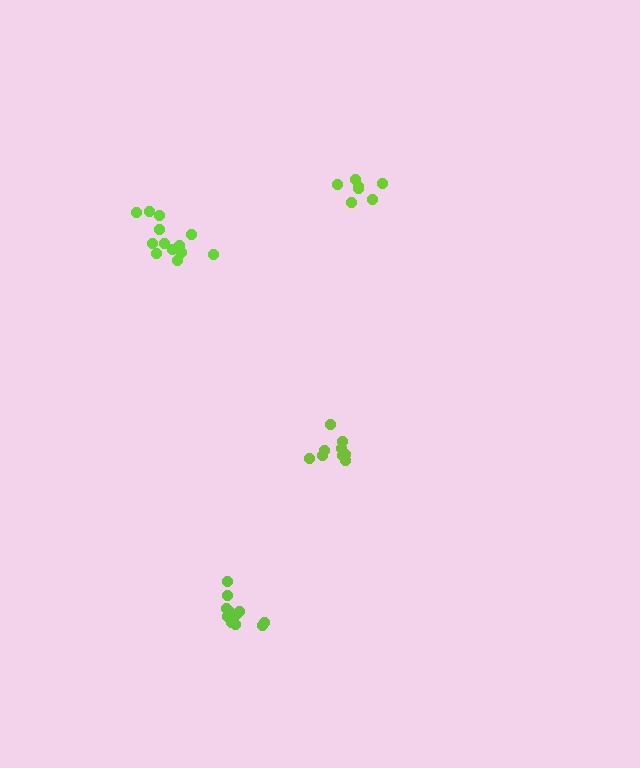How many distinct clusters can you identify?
There are 4 distinct clusters.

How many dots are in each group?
Group 1: 11 dots, Group 2: 13 dots, Group 3: 9 dots, Group 4: 7 dots (40 total).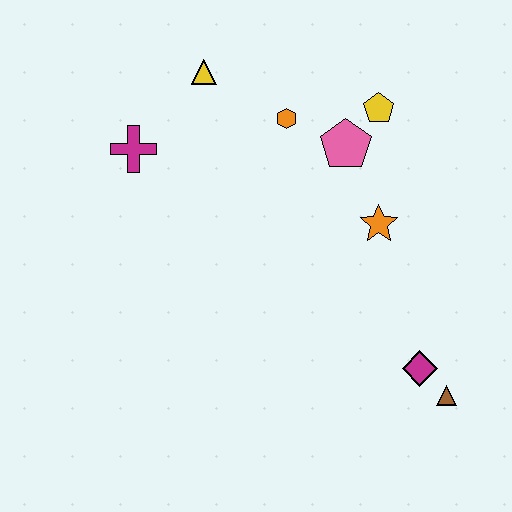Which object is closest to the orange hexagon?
The pink pentagon is closest to the orange hexagon.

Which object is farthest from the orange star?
The magenta cross is farthest from the orange star.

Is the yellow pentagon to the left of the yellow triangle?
No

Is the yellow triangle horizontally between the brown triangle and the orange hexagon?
No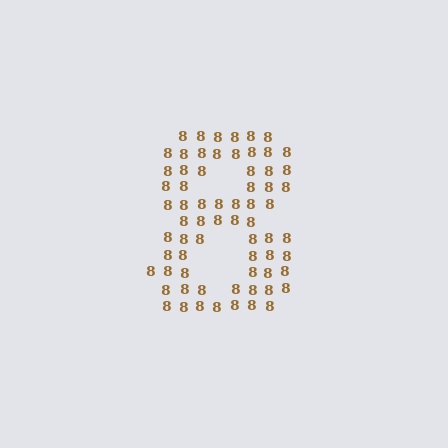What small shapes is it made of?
It is made of small digit 8's.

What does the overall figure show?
The overall figure shows the digit 8.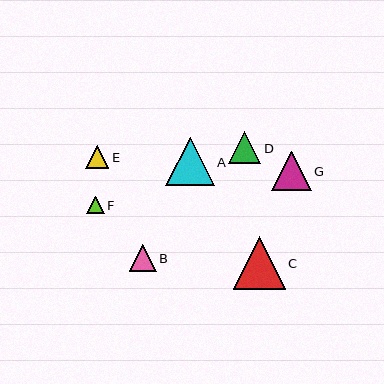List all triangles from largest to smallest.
From largest to smallest: C, A, G, D, B, E, F.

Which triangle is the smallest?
Triangle F is the smallest with a size of approximately 17 pixels.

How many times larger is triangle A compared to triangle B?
Triangle A is approximately 1.8 times the size of triangle B.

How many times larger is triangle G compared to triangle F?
Triangle G is approximately 2.3 times the size of triangle F.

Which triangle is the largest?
Triangle C is the largest with a size of approximately 52 pixels.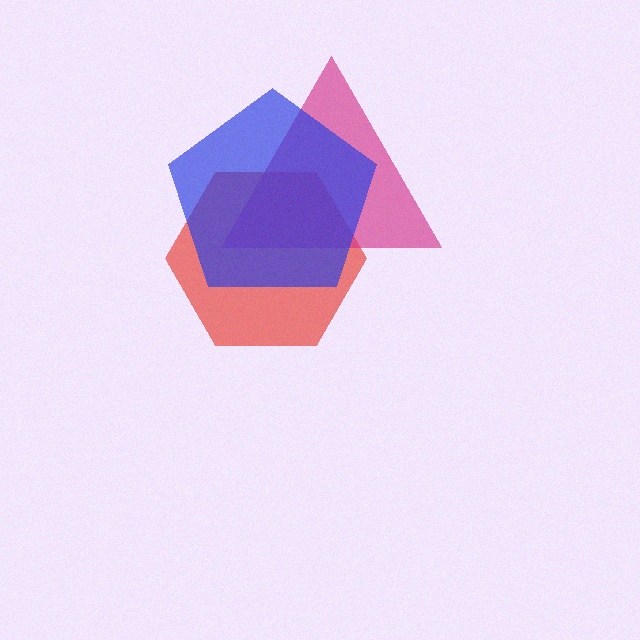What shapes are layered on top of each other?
The layered shapes are: a red hexagon, a magenta triangle, a blue pentagon.